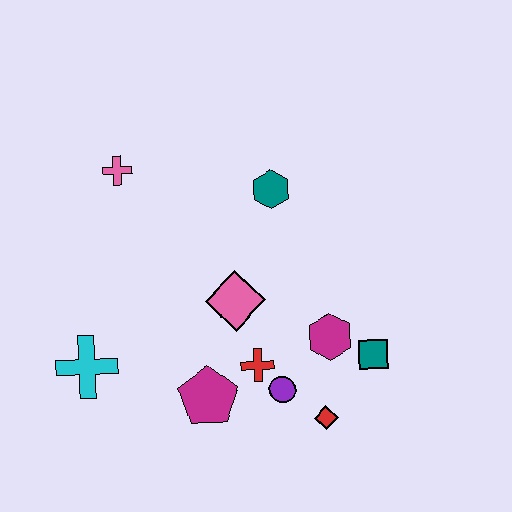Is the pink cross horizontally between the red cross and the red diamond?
No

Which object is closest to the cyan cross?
The magenta pentagon is closest to the cyan cross.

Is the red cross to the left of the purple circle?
Yes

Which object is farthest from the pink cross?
The red diamond is farthest from the pink cross.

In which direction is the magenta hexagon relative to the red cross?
The magenta hexagon is to the right of the red cross.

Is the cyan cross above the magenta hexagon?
No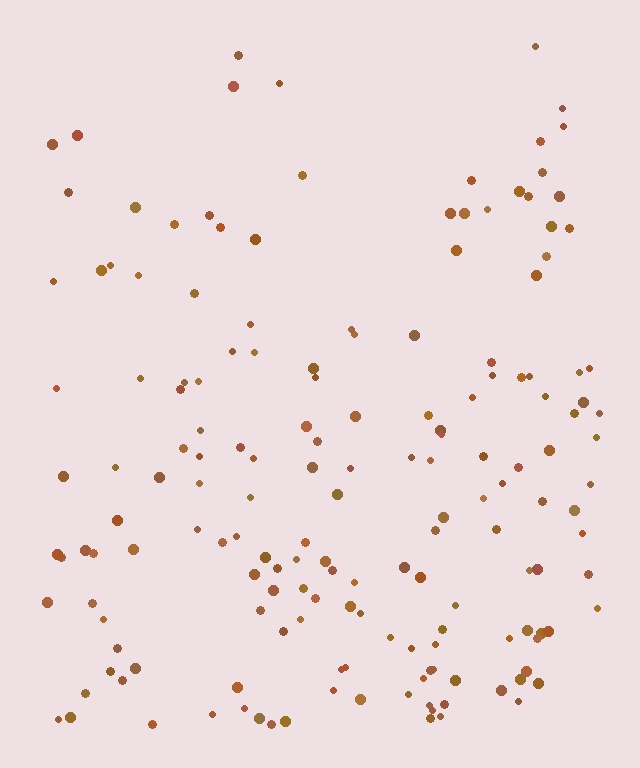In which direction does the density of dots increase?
From top to bottom, with the bottom side densest.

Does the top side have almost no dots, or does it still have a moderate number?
Still a moderate number, just noticeably fewer than the bottom.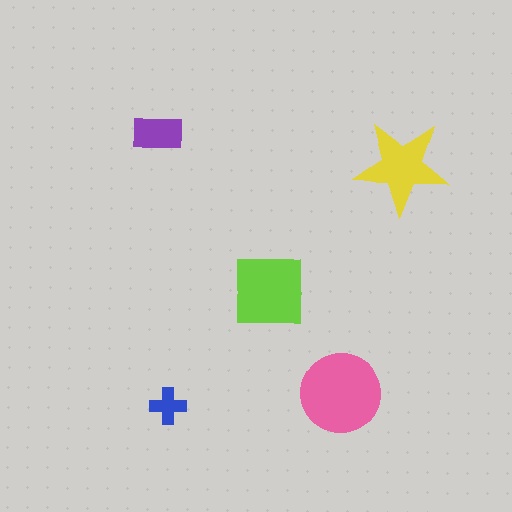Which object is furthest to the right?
The yellow star is rightmost.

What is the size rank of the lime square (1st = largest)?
2nd.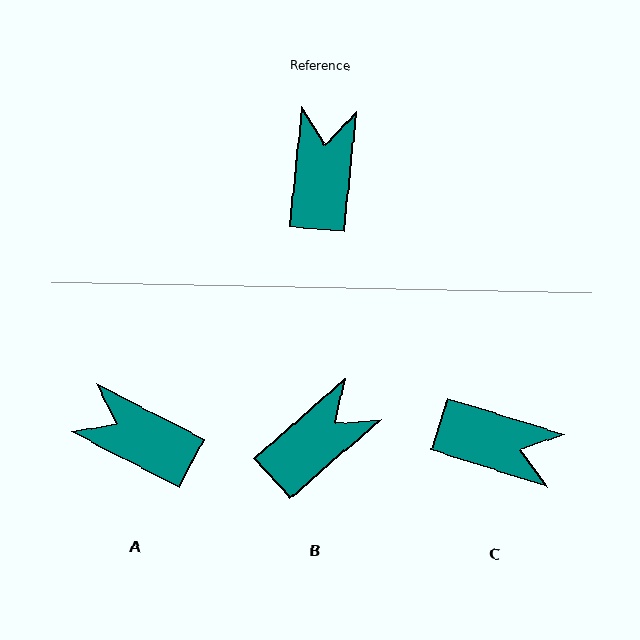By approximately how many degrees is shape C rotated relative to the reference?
Approximately 102 degrees clockwise.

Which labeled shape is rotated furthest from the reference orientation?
C, about 102 degrees away.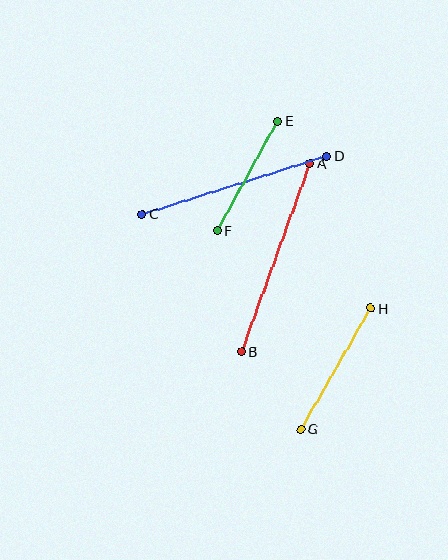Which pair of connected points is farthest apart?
Points A and B are farthest apart.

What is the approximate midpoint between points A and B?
The midpoint is at approximately (276, 257) pixels.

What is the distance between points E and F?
The distance is approximately 125 pixels.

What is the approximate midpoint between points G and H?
The midpoint is at approximately (336, 369) pixels.